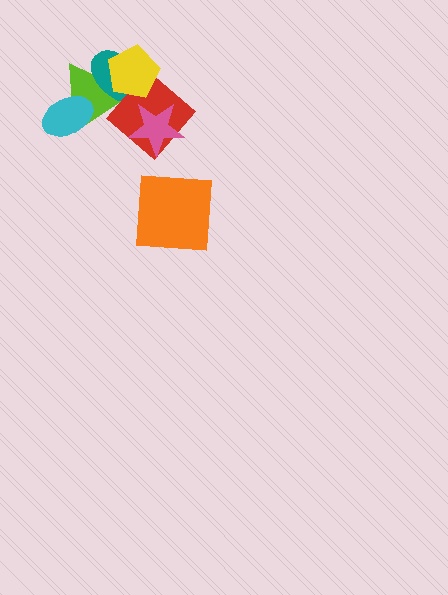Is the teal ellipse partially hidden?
Yes, it is partially covered by another shape.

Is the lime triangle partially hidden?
Yes, it is partially covered by another shape.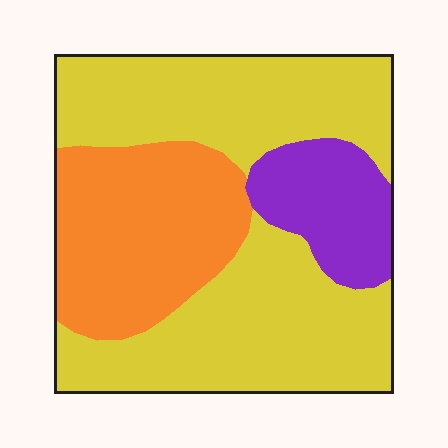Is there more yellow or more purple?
Yellow.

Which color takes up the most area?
Yellow, at roughly 60%.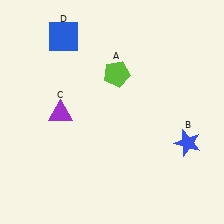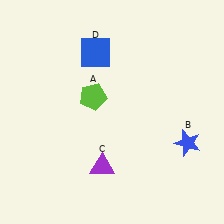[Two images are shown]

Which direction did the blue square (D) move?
The blue square (D) moved right.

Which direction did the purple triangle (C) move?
The purple triangle (C) moved down.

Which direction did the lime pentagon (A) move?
The lime pentagon (A) moved left.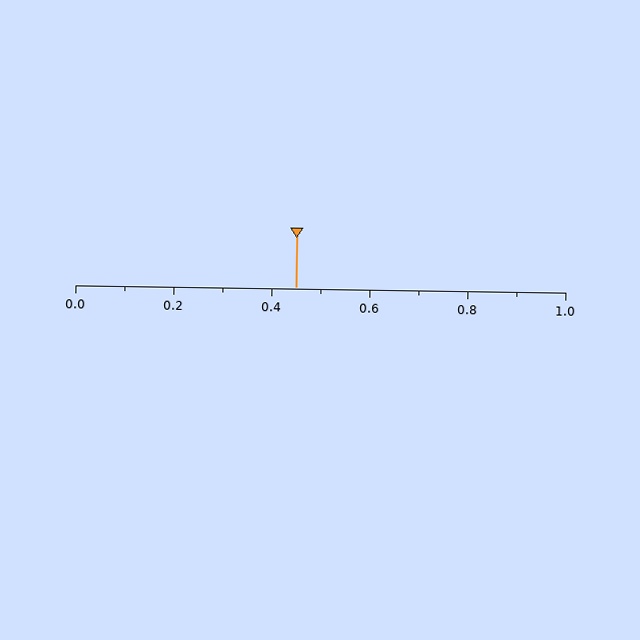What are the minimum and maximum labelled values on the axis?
The axis runs from 0.0 to 1.0.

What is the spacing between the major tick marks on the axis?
The major ticks are spaced 0.2 apart.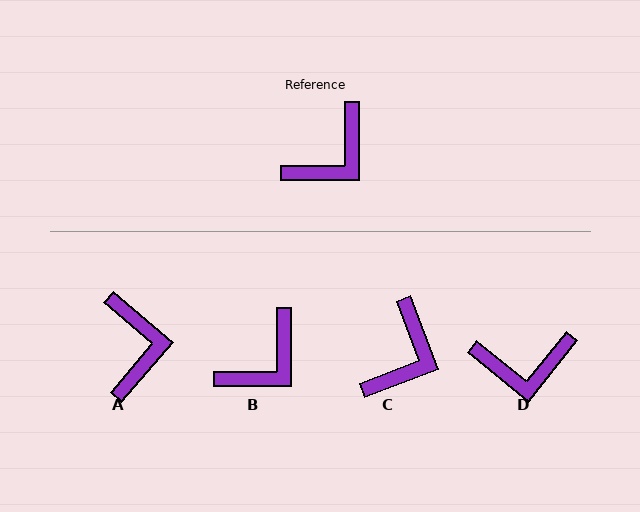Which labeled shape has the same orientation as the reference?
B.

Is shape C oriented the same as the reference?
No, it is off by about 21 degrees.